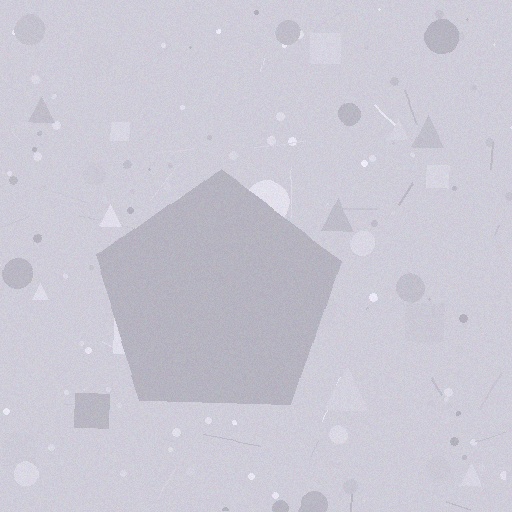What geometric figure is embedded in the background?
A pentagon is embedded in the background.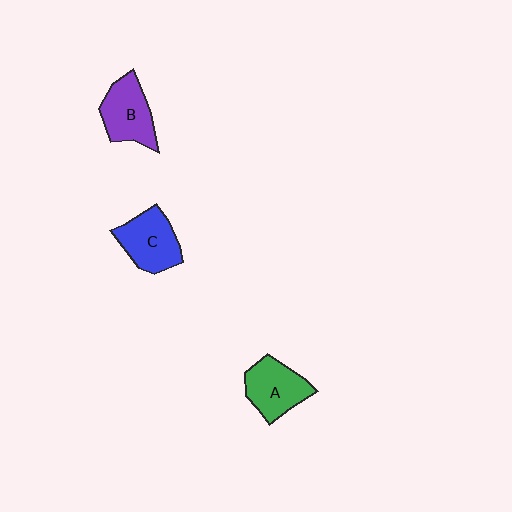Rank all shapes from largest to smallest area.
From largest to smallest: C (blue), B (purple), A (green).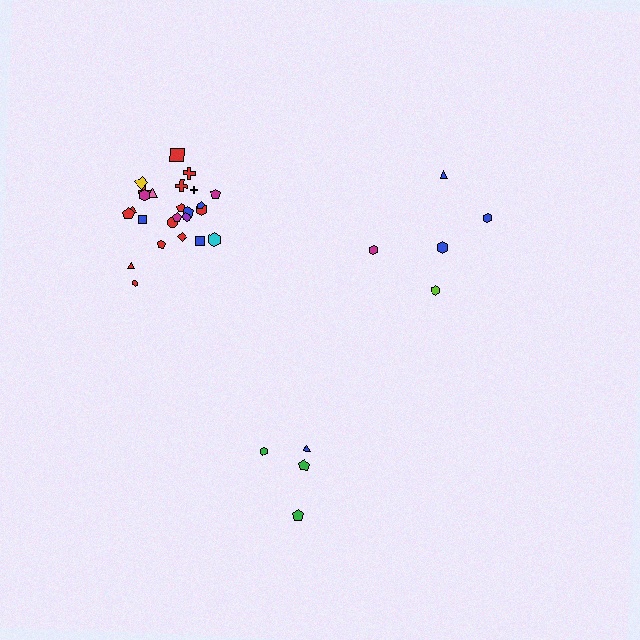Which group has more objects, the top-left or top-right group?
The top-left group.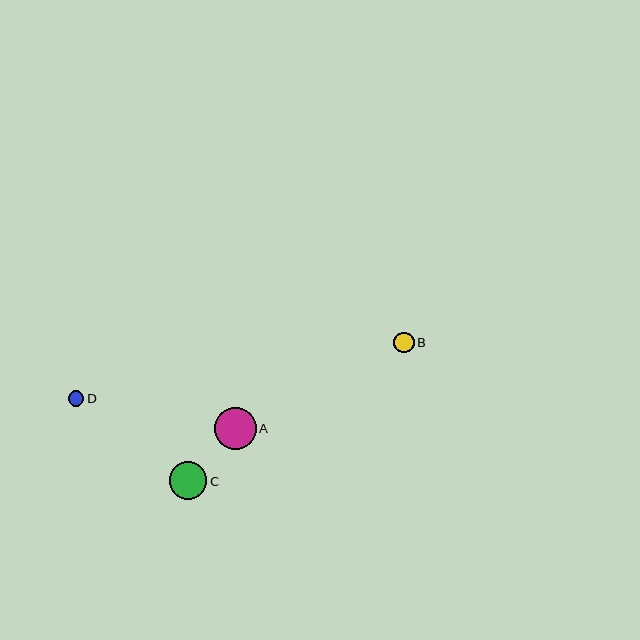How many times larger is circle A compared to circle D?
Circle A is approximately 2.7 times the size of circle D.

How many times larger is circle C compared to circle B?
Circle C is approximately 1.8 times the size of circle B.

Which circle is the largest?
Circle A is the largest with a size of approximately 42 pixels.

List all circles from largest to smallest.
From largest to smallest: A, C, B, D.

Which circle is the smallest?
Circle D is the smallest with a size of approximately 15 pixels.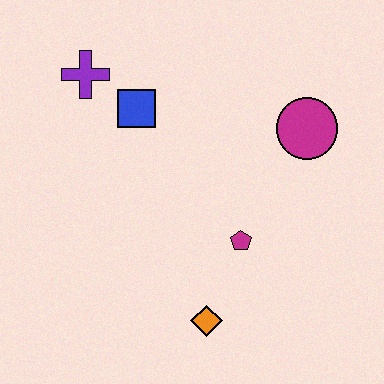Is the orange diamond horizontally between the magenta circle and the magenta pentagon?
No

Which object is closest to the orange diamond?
The magenta pentagon is closest to the orange diamond.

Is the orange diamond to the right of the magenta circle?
No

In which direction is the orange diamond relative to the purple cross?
The orange diamond is below the purple cross.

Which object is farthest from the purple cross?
The orange diamond is farthest from the purple cross.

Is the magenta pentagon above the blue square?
No